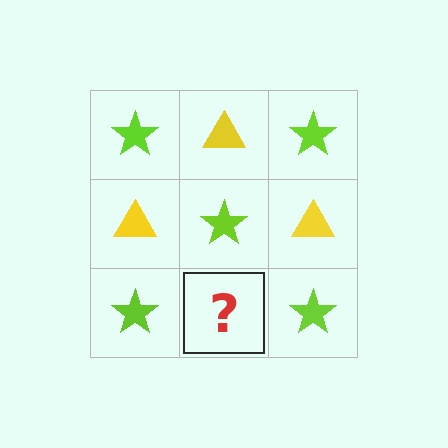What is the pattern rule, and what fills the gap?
The rule is that it alternates lime star and yellow triangle in a checkerboard pattern. The gap should be filled with a yellow triangle.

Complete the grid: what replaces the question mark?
The question mark should be replaced with a yellow triangle.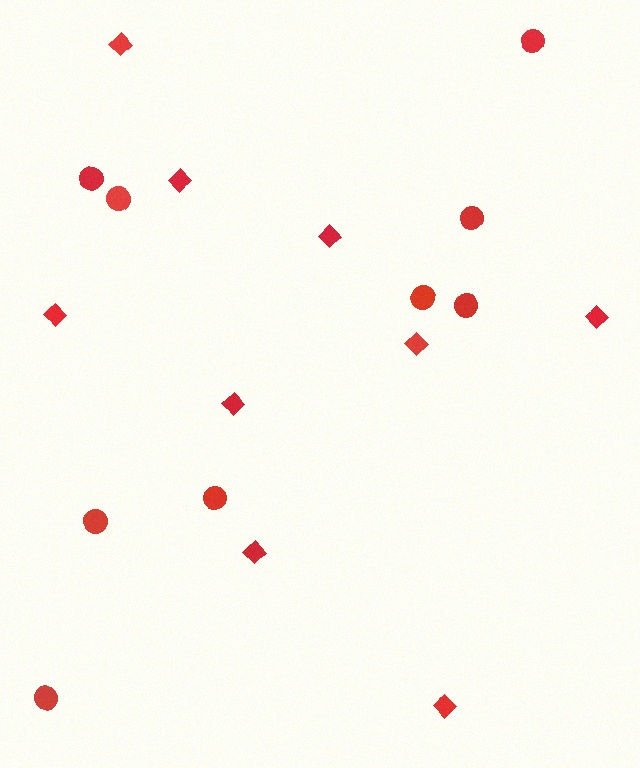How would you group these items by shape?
There are 2 groups: one group of diamonds (9) and one group of circles (9).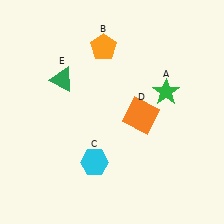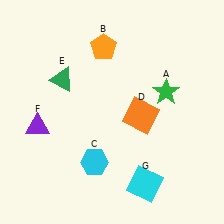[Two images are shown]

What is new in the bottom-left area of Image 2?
A purple triangle (F) was added in the bottom-left area of Image 2.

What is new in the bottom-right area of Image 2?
A cyan square (G) was added in the bottom-right area of Image 2.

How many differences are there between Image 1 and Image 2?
There are 2 differences between the two images.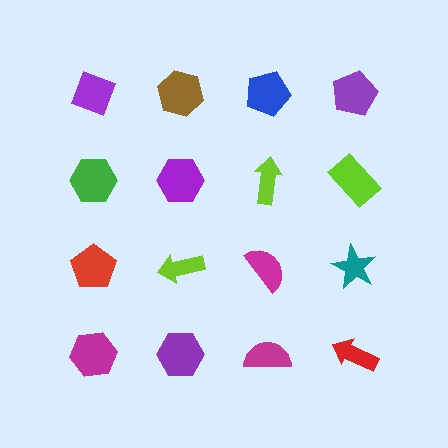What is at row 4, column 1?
A magenta hexagon.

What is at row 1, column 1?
A purple diamond.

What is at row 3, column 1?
A red pentagon.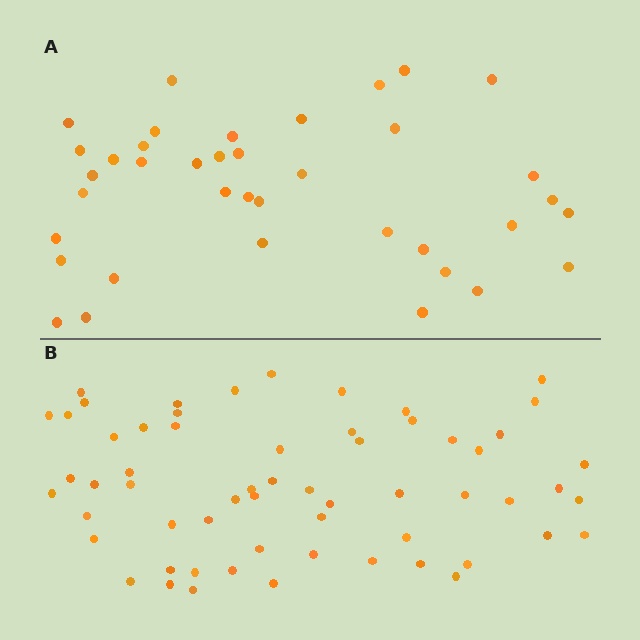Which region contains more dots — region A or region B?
Region B (the bottom region) has more dots.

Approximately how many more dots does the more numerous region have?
Region B has approximately 20 more dots than region A.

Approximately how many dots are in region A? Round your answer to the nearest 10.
About 40 dots. (The exact count is 38, which rounds to 40.)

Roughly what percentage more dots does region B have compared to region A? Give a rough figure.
About 60% more.